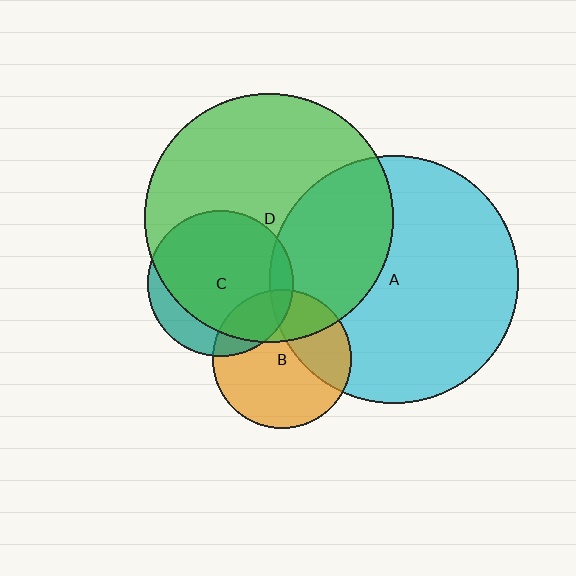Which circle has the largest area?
Circle D (green).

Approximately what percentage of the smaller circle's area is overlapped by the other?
Approximately 80%.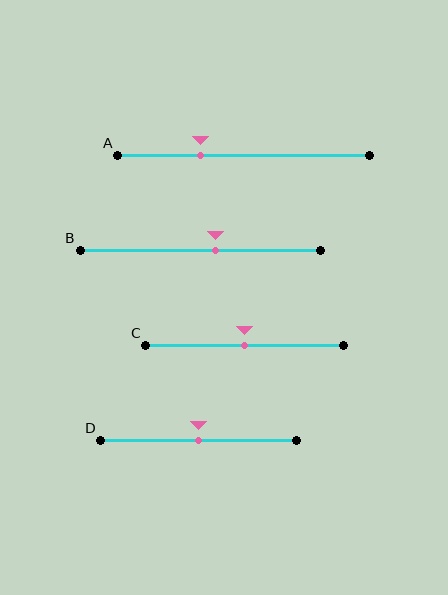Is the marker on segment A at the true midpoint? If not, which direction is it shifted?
No, the marker on segment A is shifted to the left by about 17% of the segment length.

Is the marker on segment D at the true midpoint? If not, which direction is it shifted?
Yes, the marker on segment D is at the true midpoint.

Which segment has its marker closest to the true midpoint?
Segment C has its marker closest to the true midpoint.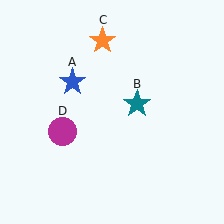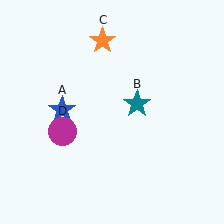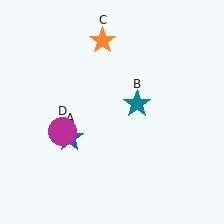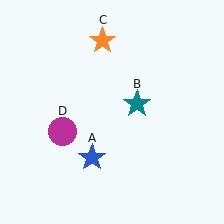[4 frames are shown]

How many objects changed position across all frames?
1 object changed position: blue star (object A).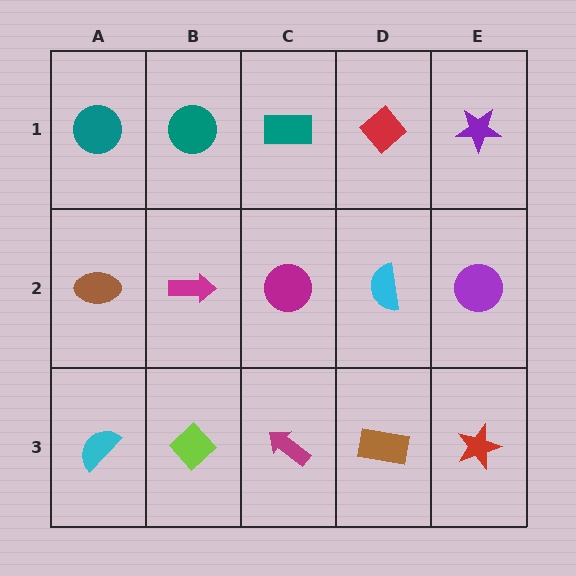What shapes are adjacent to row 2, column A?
A teal circle (row 1, column A), a cyan semicircle (row 3, column A), a magenta arrow (row 2, column B).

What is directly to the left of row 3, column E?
A brown rectangle.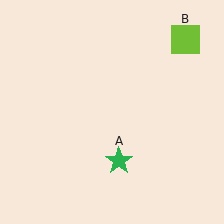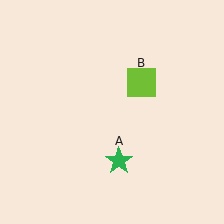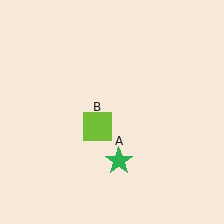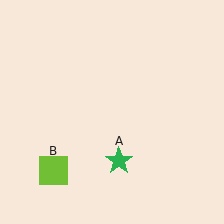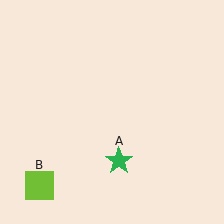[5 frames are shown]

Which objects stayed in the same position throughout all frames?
Green star (object A) remained stationary.